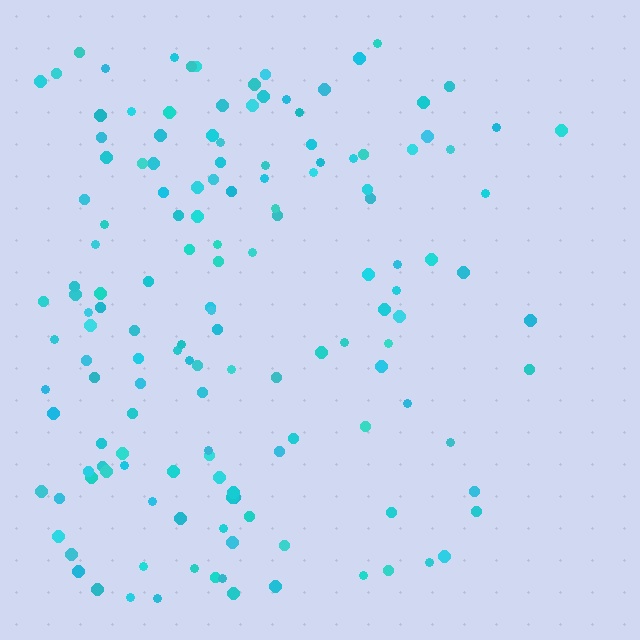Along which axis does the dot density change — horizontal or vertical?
Horizontal.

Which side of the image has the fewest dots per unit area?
The right.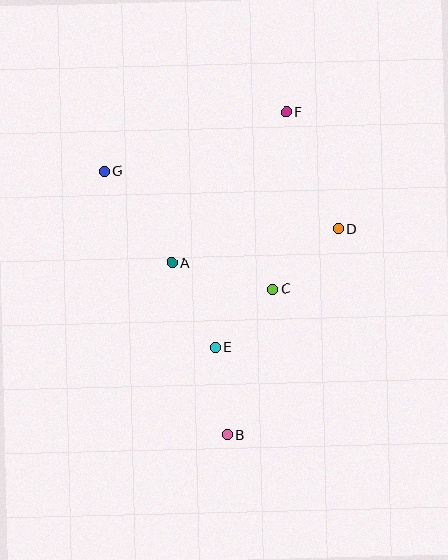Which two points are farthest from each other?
Points B and F are farthest from each other.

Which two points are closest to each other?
Points C and E are closest to each other.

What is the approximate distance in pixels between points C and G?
The distance between C and G is approximately 206 pixels.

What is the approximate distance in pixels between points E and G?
The distance between E and G is approximately 208 pixels.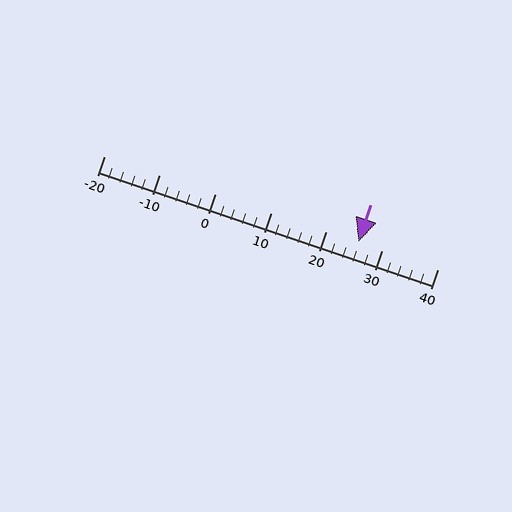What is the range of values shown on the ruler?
The ruler shows values from -20 to 40.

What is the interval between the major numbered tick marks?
The major tick marks are spaced 10 units apart.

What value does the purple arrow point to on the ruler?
The purple arrow points to approximately 26.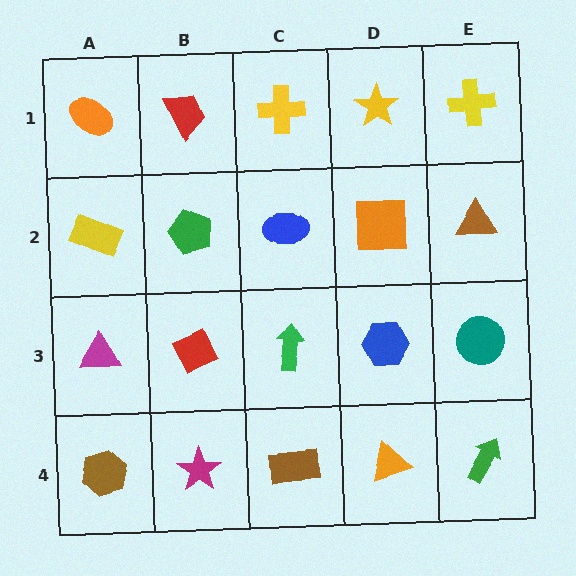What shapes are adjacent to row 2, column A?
An orange ellipse (row 1, column A), a magenta triangle (row 3, column A), a green pentagon (row 2, column B).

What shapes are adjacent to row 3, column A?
A yellow rectangle (row 2, column A), a brown hexagon (row 4, column A), a red diamond (row 3, column B).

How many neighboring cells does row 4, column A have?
2.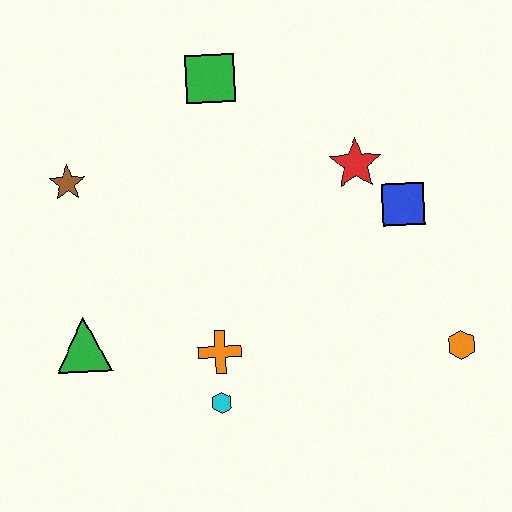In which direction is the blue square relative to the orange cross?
The blue square is to the right of the orange cross.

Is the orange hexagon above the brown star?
No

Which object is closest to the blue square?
The red star is closest to the blue square.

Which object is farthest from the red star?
The green triangle is farthest from the red star.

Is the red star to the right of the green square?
Yes